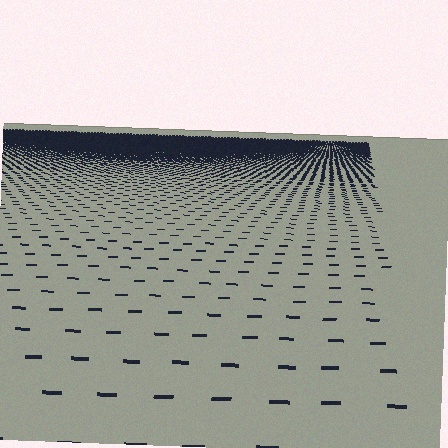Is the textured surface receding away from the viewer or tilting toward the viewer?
The surface is receding away from the viewer. Texture elements get smaller and denser toward the top.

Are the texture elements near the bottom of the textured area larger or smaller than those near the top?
Larger. Near the bottom, elements are closer to the viewer and appear at a bigger on-screen size.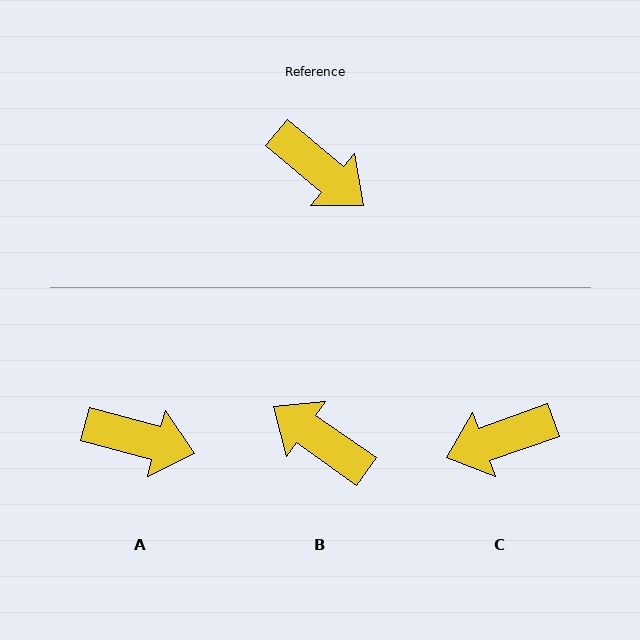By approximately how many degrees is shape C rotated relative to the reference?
Approximately 120 degrees clockwise.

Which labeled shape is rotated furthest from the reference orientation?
B, about 175 degrees away.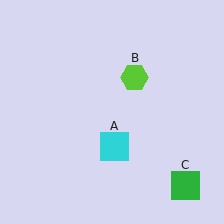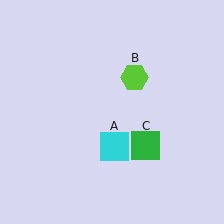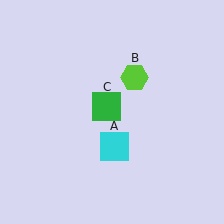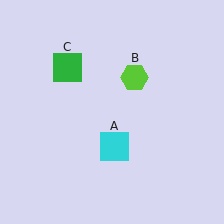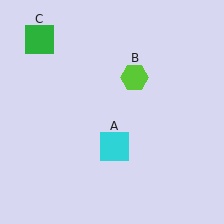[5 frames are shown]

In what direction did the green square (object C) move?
The green square (object C) moved up and to the left.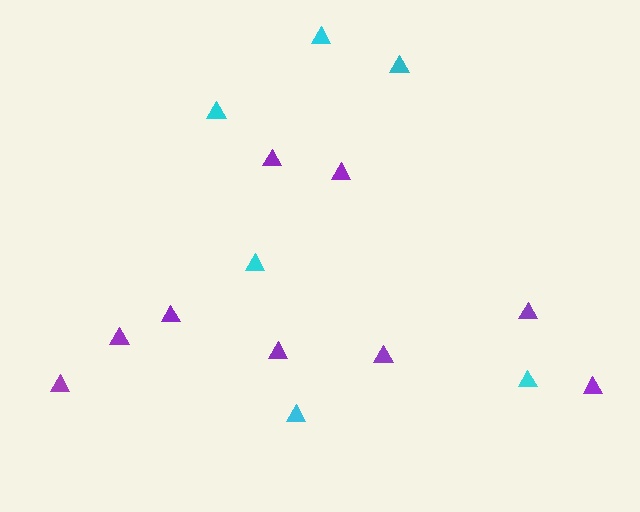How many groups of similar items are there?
There are 2 groups: one group of purple triangles (9) and one group of cyan triangles (6).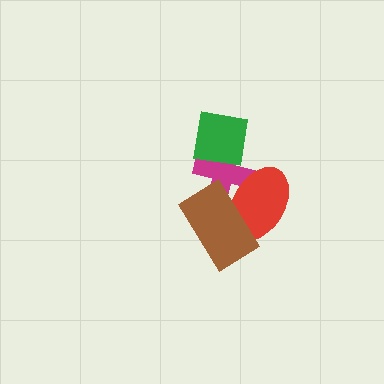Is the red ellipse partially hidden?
Yes, it is partially covered by another shape.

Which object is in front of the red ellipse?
The brown rectangle is in front of the red ellipse.